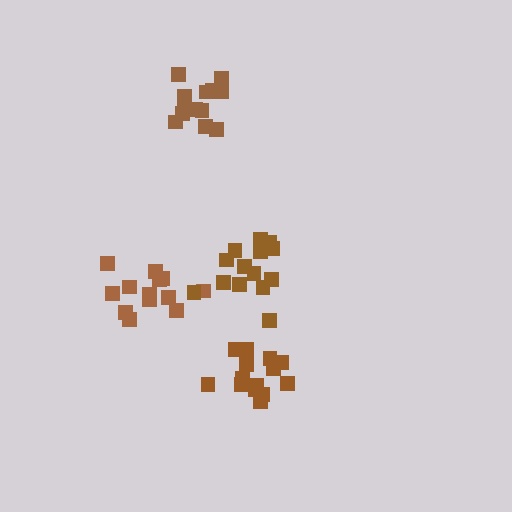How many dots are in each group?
Group 1: 14 dots, Group 2: 14 dots, Group 3: 14 dots, Group 4: 13 dots (55 total).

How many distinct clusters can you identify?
There are 4 distinct clusters.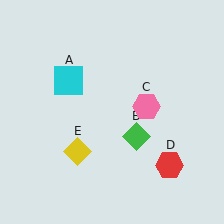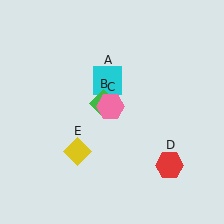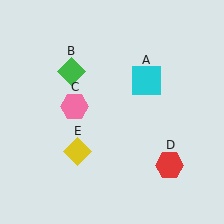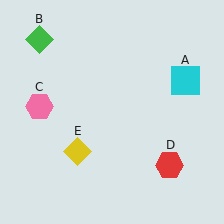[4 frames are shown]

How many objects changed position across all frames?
3 objects changed position: cyan square (object A), green diamond (object B), pink hexagon (object C).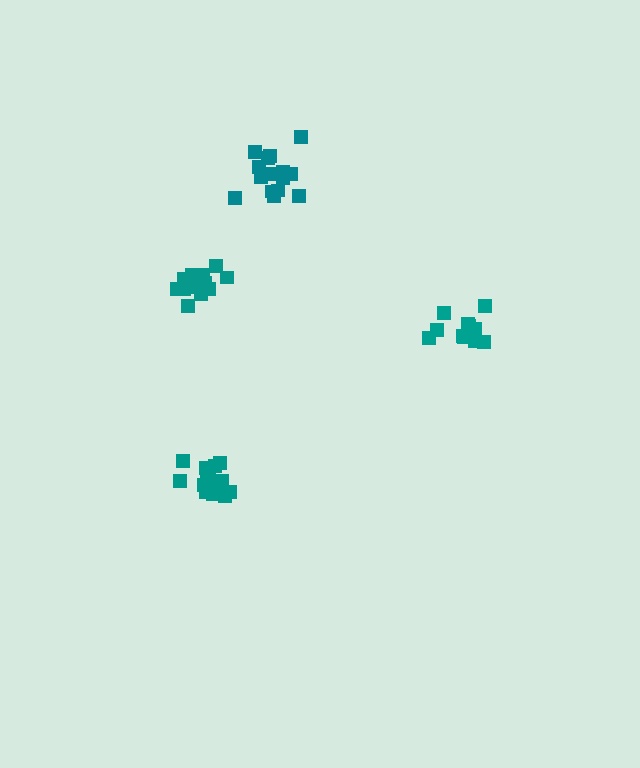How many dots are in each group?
Group 1: 12 dots, Group 2: 16 dots, Group 3: 15 dots, Group 4: 11 dots (54 total).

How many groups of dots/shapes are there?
There are 4 groups.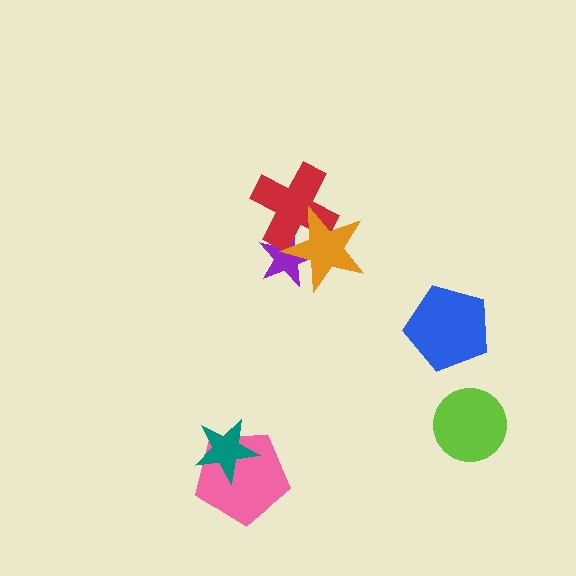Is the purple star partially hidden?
Yes, it is partially covered by another shape.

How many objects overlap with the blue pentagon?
0 objects overlap with the blue pentagon.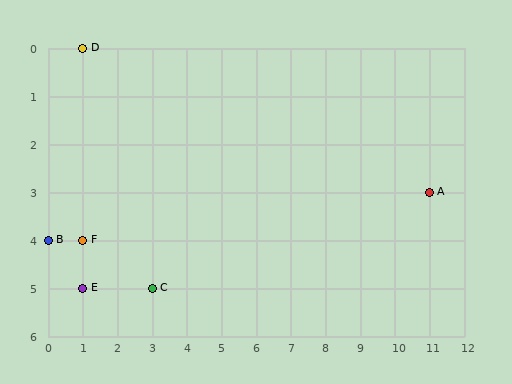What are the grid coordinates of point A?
Point A is at grid coordinates (11, 3).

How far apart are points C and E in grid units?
Points C and E are 2 columns apart.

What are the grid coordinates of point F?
Point F is at grid coordinates (1, 4).